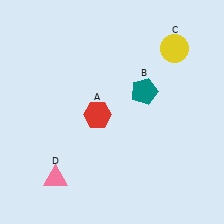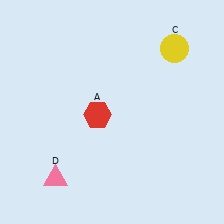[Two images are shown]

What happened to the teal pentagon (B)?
The teal pentagon (B) was removed in Image 2. It was in the top-right area of Image 1.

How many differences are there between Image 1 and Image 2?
There is 1 difference between the two images.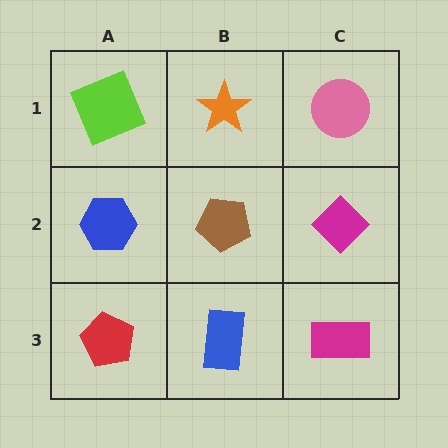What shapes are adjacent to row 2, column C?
A pink circle (row 1, column C), a magenta rectangle (row 3, column C), a brown pentagon (row 2, column B).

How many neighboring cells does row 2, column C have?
3.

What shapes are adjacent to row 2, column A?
A lime square (row 1, column A), a red pentagon (row 3, column A), a brown pentagon (row 2, column B).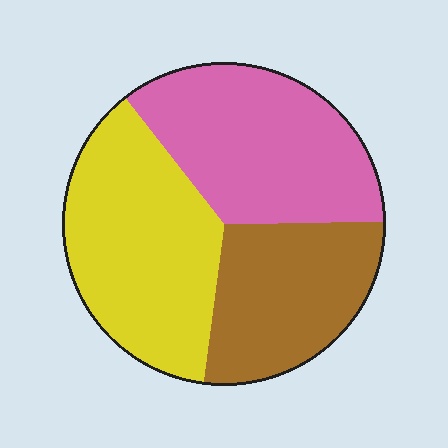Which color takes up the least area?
Brown, at roughly 25%.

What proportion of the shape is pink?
Pink covers roughly 35% of the shape.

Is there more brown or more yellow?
Yellow.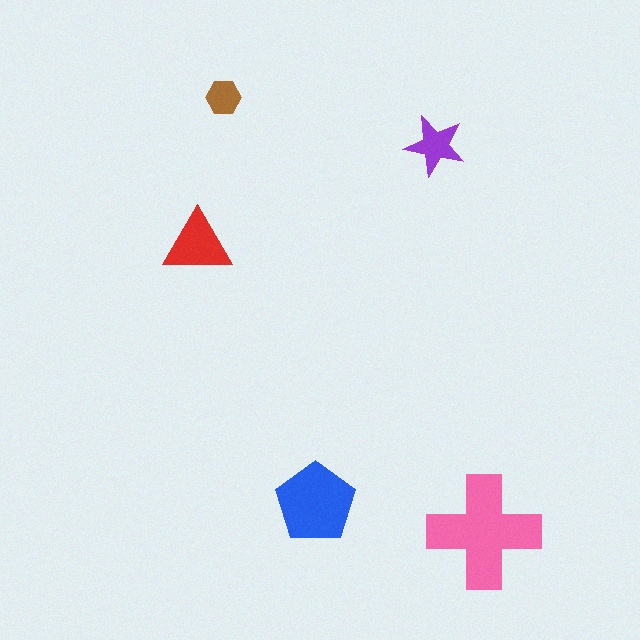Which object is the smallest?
The brown hexagon.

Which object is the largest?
The pink cross.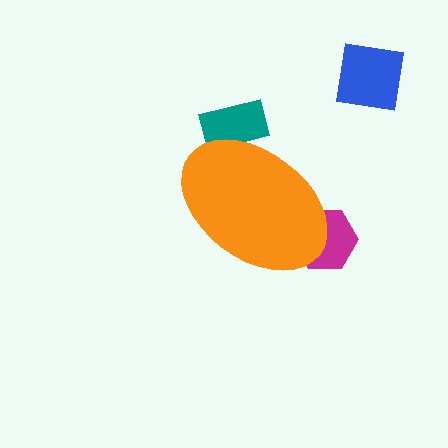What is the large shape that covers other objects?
An orange ellipse.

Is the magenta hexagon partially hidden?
Yes, the magenta hexagon is partially hidden behind the orange ellipse.